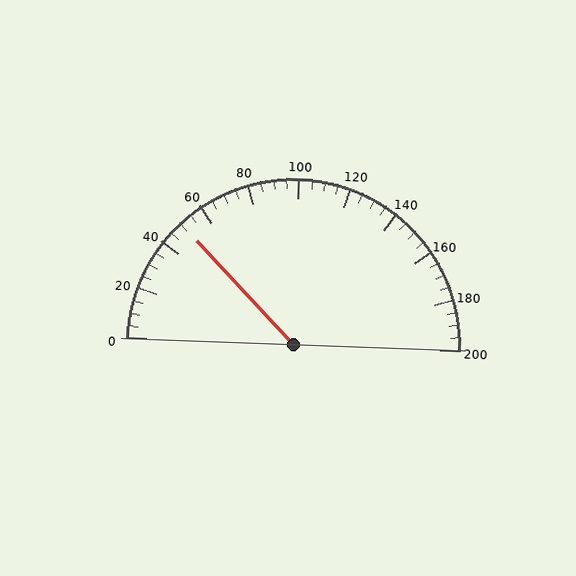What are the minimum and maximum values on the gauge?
The gauge ranges from 0 to 200.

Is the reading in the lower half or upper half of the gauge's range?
The reading is in the lower half of the range (0 to 200).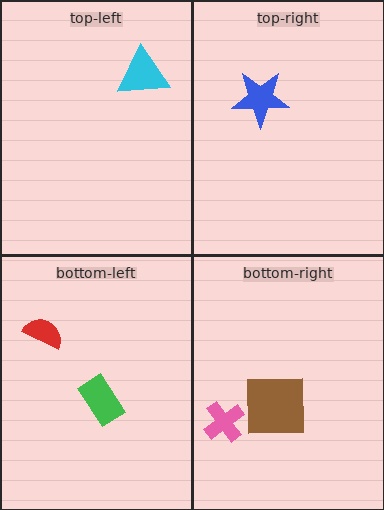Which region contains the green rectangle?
The bottom-left region.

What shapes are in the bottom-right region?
The brown square, the pink cross.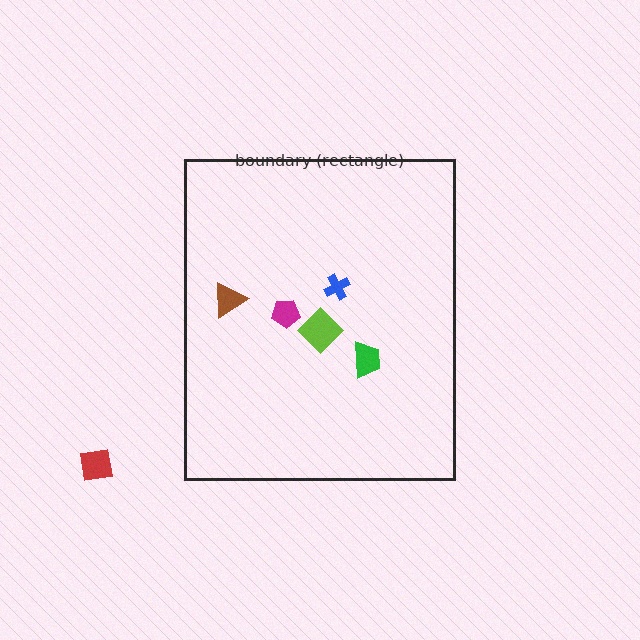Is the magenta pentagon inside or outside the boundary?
Inside.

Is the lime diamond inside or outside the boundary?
Inside.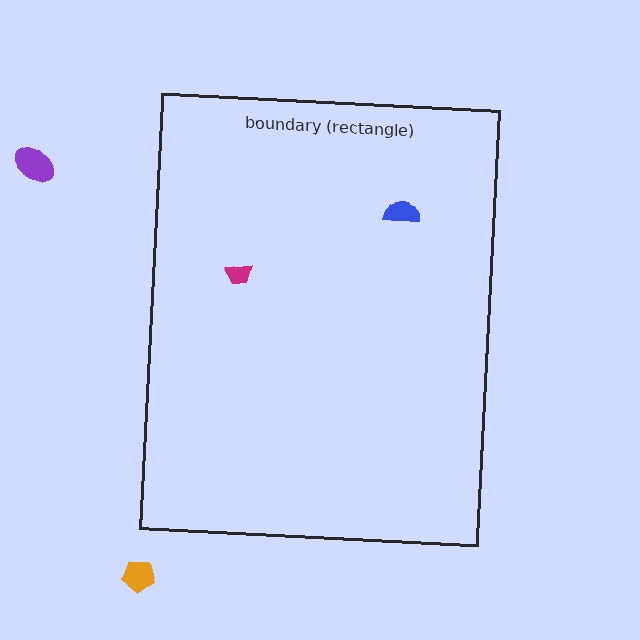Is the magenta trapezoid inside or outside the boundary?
Inside.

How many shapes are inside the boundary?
2 inside, 2 outside.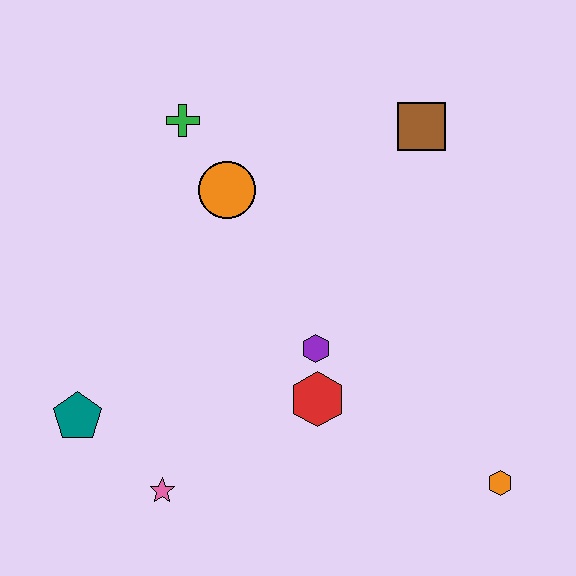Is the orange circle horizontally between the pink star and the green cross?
No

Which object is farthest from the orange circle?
The orange hexagon is farthest from the orange circle.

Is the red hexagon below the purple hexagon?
Yes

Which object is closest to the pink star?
The teal pentagon is closest to the pink star.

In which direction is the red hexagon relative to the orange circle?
The red hexagon is below the orange circle.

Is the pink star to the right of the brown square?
No